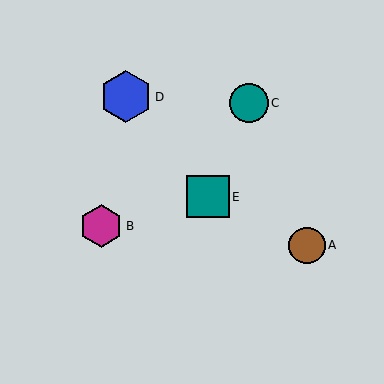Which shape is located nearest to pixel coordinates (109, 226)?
The magenta hexagon (labeled B) at (101, 226) is nearest to that location.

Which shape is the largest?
The blue hexagon (labeled D) is the largest.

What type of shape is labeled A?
Shape A is a brown circle.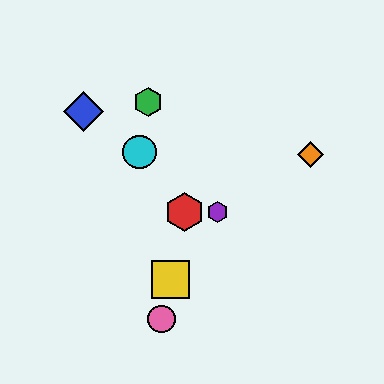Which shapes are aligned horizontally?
The red hexagon, the purple hexagon are aligned horizontally.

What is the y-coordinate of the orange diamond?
The orange diamond is at y≈155.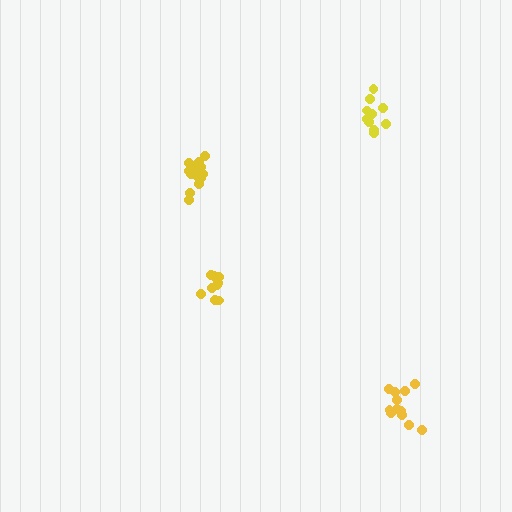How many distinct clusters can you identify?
There are 4 distinct clusters.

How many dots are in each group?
Group 1: 9 dots, Group 2: 14 dots, Group 3: 11 dots, Group 4: 12 dots (46 total).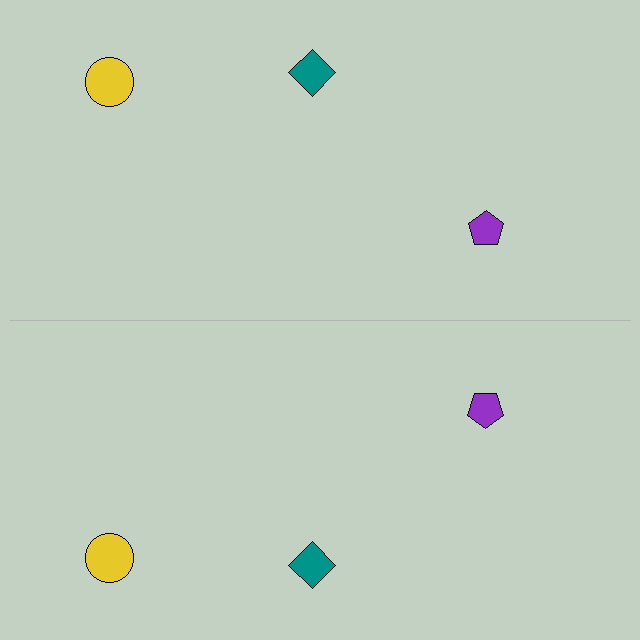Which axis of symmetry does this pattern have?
The pattern has a horizontal axis of symmetry running through the center of the image.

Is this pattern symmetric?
Yes, this pattern has bilateral (reflection) symmetry.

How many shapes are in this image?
There are 6 shapes in this image.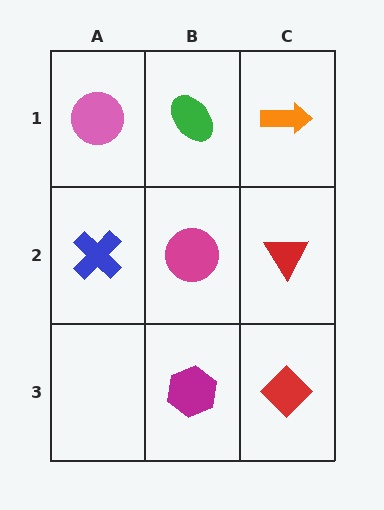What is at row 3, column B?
A magenta hexagon.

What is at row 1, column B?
A green ellipse.